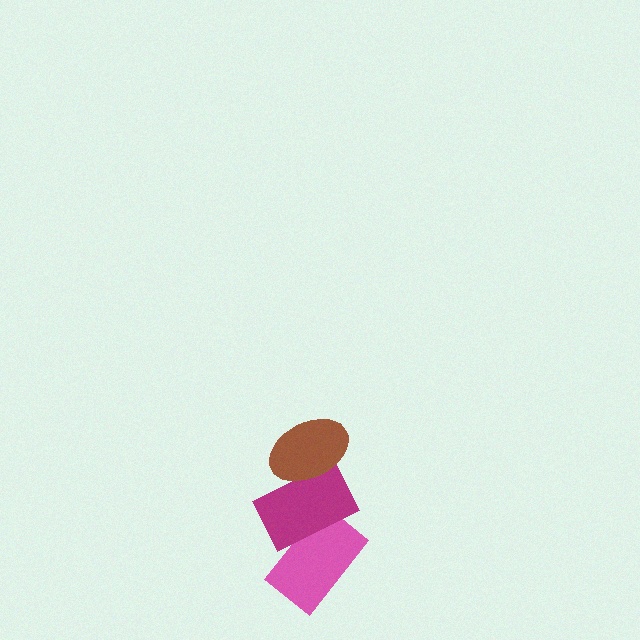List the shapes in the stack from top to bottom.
From top to bottom: the brown ellipse, the magenta rectangle, the pink rectangle.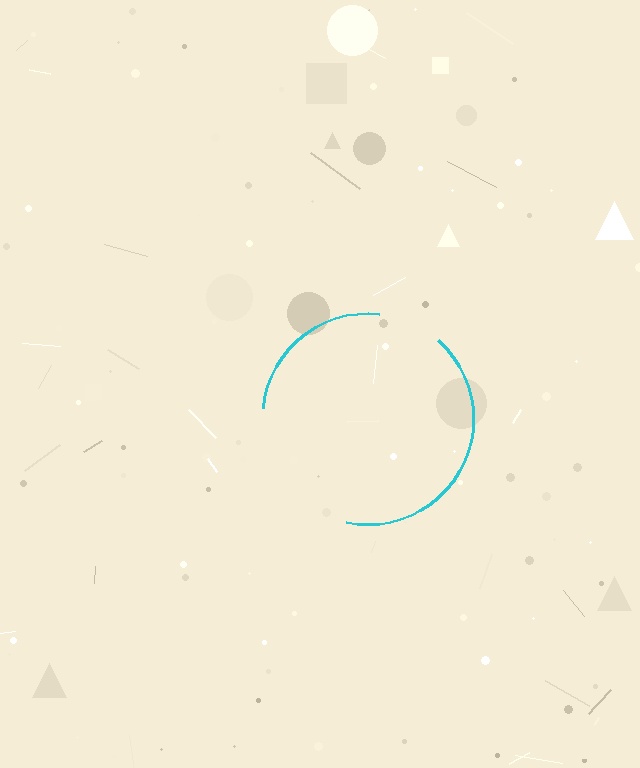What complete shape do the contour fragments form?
The contour fragments form a circle.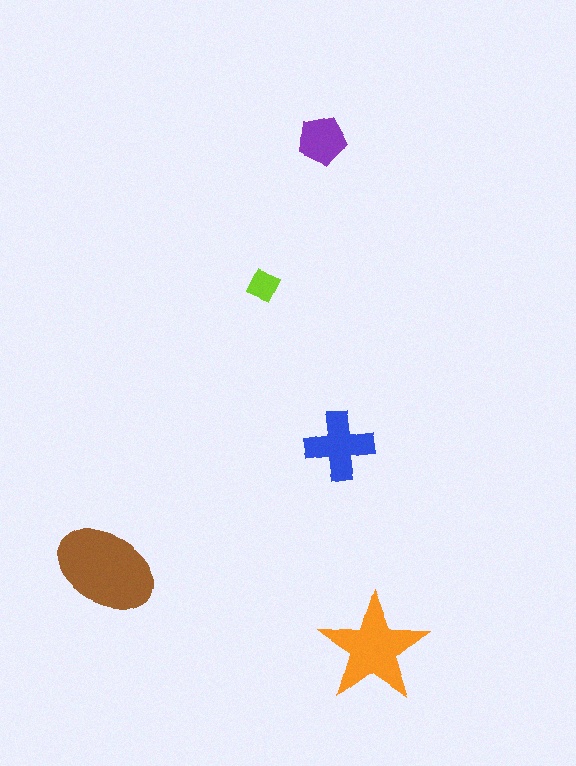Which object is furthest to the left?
The brown ellipse is leftmost.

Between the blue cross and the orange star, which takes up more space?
The orange star.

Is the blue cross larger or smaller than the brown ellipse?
Smaller.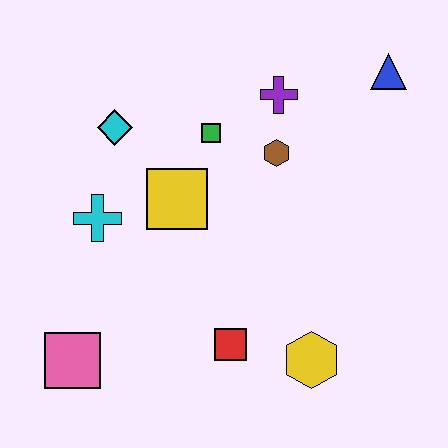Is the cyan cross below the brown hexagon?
Yes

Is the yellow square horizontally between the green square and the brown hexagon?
No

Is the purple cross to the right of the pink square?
Yes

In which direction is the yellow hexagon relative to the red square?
The yellow hexagon is to the right of the red square.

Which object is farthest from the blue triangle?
The pink square is farthest from the blue triangle.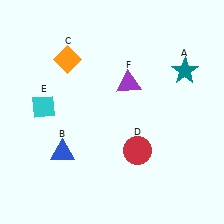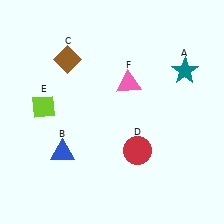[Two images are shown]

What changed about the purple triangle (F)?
In Image 1, F is purple. In Image 2, it changed to pink.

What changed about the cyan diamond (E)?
In Image 1, E is cyan. In Image 2, it changed to lime.